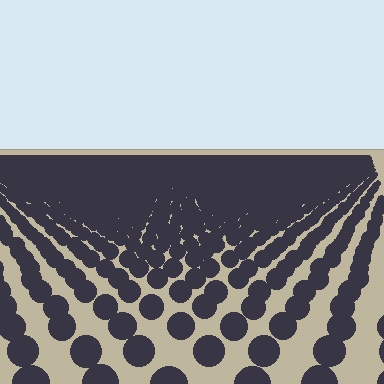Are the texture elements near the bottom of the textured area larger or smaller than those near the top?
Larger. Near the bottom, elements are closer to the viewer and appear at a bigger on-screen size.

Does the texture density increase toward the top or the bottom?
Density increases toward the top.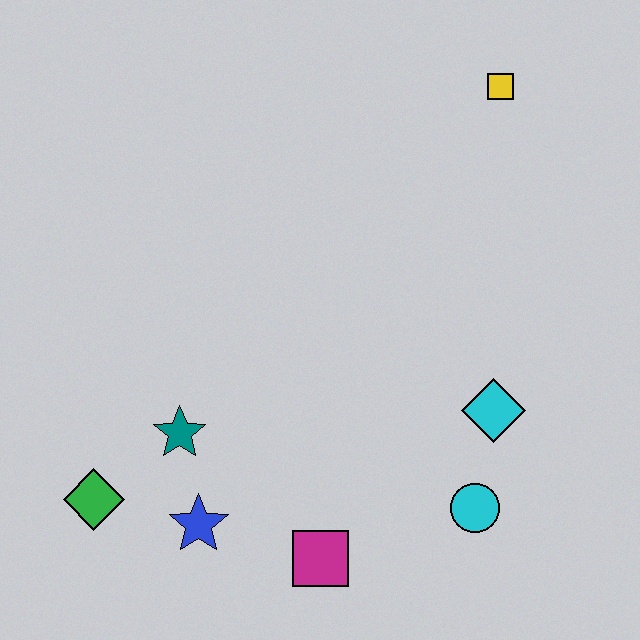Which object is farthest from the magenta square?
The yellow square is farthest from the magenta square.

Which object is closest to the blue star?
The teal star is closest to the blue star.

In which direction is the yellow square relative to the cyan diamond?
The yellow square is above the cyan diamond.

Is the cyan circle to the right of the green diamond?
Yes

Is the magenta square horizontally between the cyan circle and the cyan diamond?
No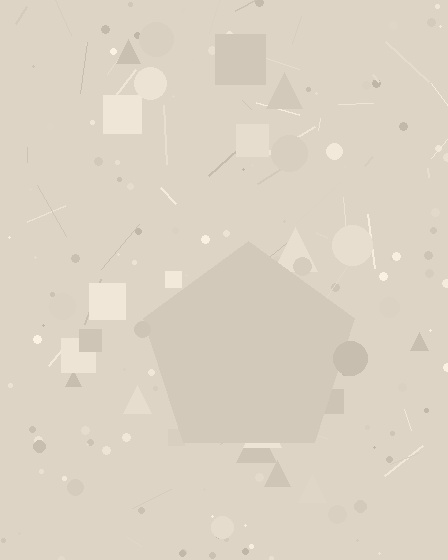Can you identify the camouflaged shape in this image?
The camouflaged shape is a pentagon.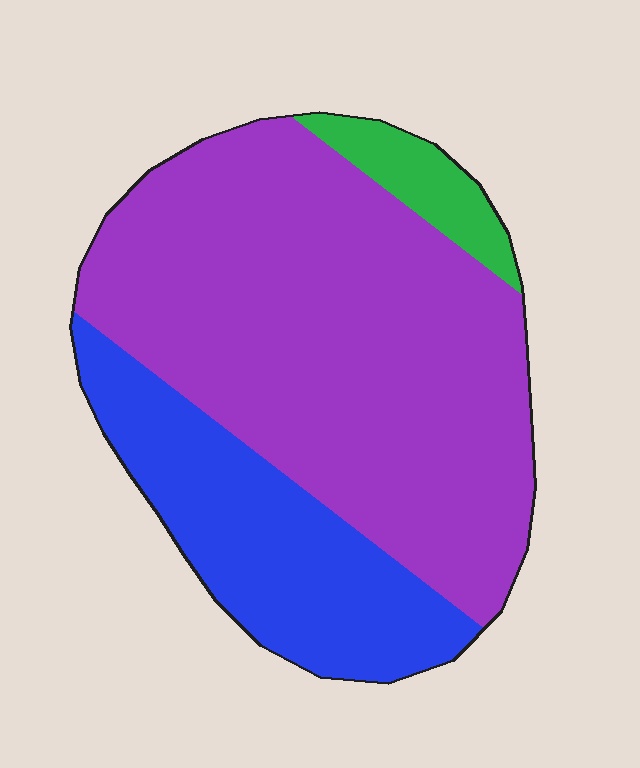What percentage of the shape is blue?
Blue covers around 25% of the shape.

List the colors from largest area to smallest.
From largest to smallest: purple, blue, green.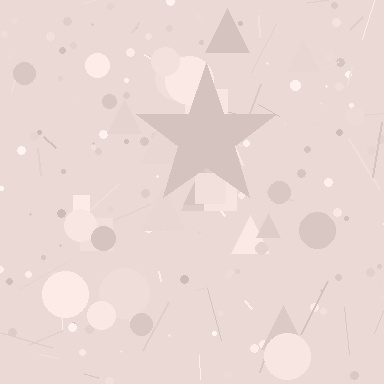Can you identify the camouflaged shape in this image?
The camouflaged shape is a star.